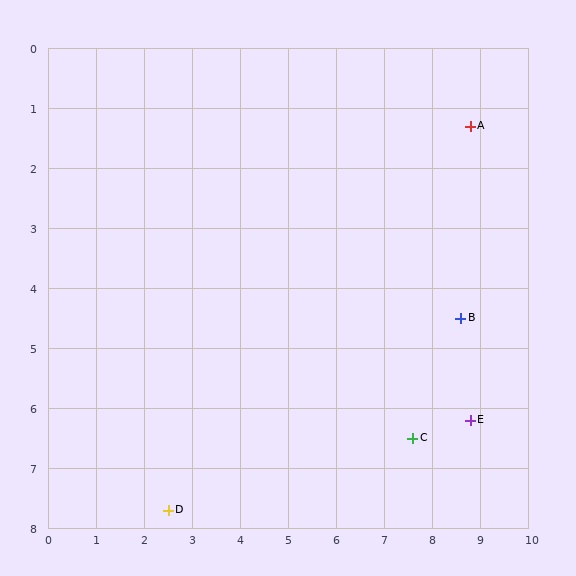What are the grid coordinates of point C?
Point C is at approximately (7.6, 6.5).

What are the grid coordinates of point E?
Point E is at approximately (8.8, 6.2).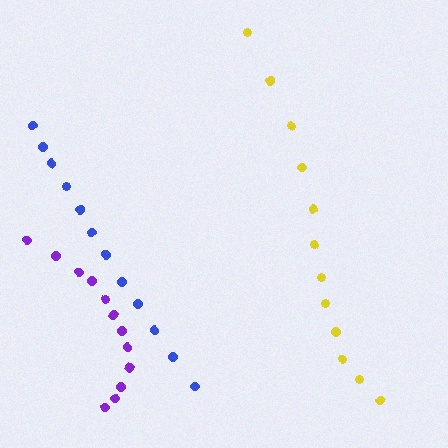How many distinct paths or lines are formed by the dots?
There are 3 distinct paths.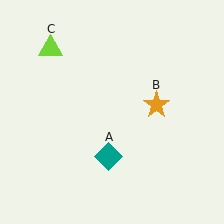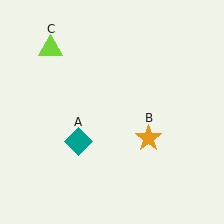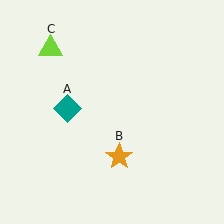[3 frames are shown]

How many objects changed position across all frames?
2 objects changed position: teal diamond (object A), orange star (object B).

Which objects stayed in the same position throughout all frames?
Lime triangle (object C) remained stationary.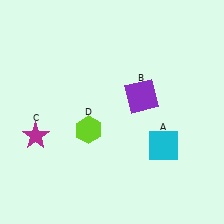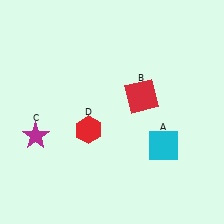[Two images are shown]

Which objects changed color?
B changed from purple to red. D changed from lime to red.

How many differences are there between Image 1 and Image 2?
There are 2 differences between the two images.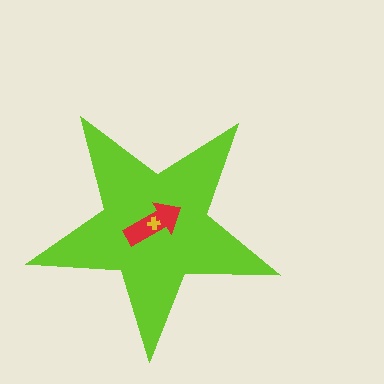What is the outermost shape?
The lime star.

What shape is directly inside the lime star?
The red arrow.